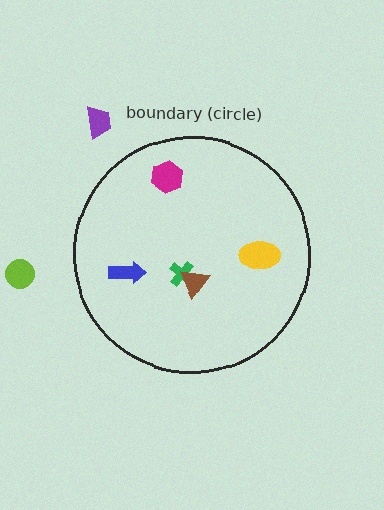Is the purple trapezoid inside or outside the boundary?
Outside.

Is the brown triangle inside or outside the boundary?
Inside.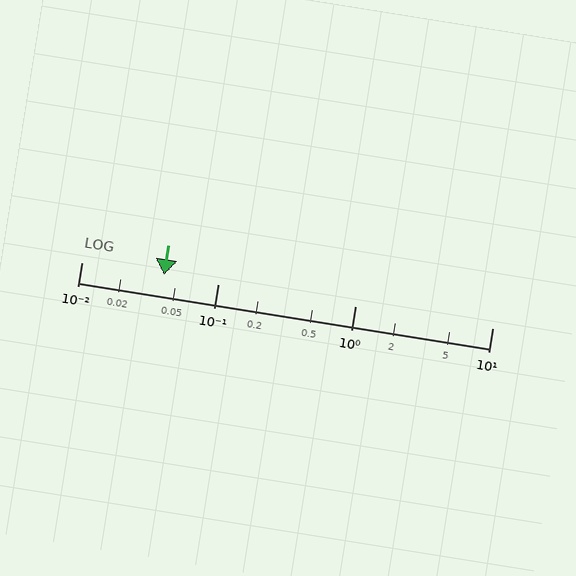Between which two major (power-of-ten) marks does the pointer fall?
The pointer is between 0.01 and 0.1.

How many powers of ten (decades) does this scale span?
The scale spans 3 decades, from 0.01 to 10.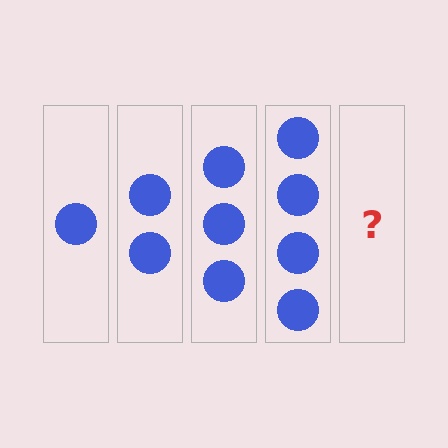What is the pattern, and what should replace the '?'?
The pattern is that each step adds one more circle. The '?' should be 5 circles.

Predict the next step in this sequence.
The next step is 5 circles.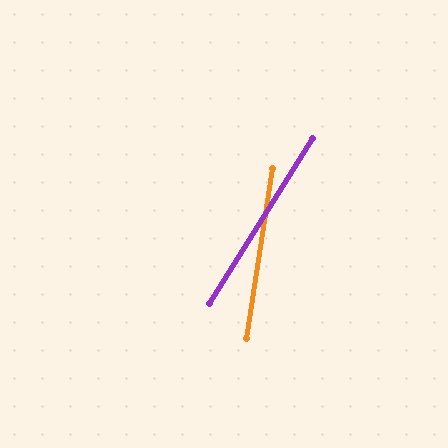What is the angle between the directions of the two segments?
Approximately 23 degrees.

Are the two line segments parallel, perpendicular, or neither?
Neither parallel nor perpendicular — they differ by about 23°.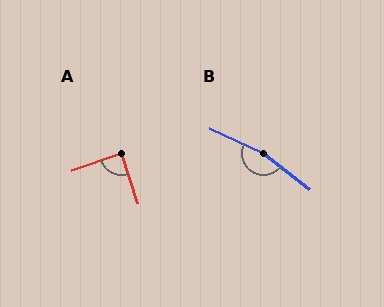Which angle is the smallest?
A, at approximately 89 degrees.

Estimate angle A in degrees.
Approximately 89 degrees.